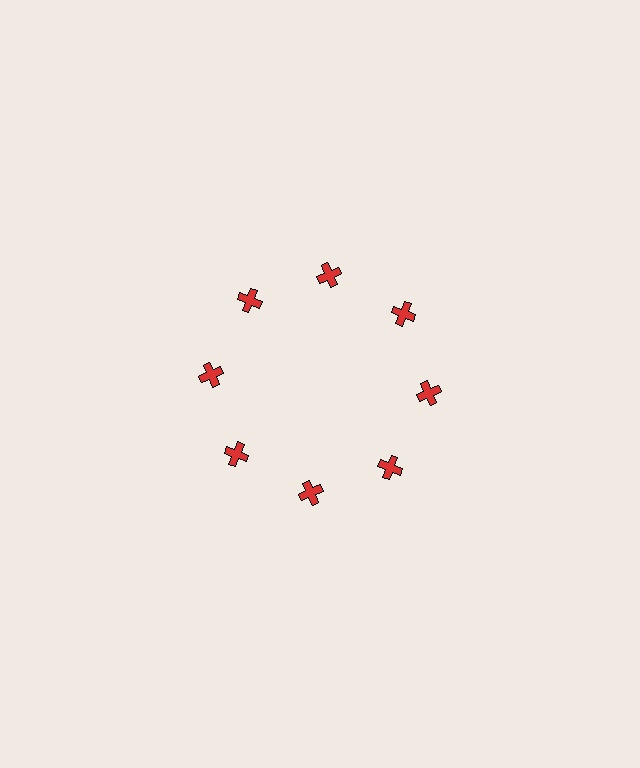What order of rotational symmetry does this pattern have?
This pattern has 8-fold rotational symmetry.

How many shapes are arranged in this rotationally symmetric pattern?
There are 8 shapes, arranged in 8 groups of 1.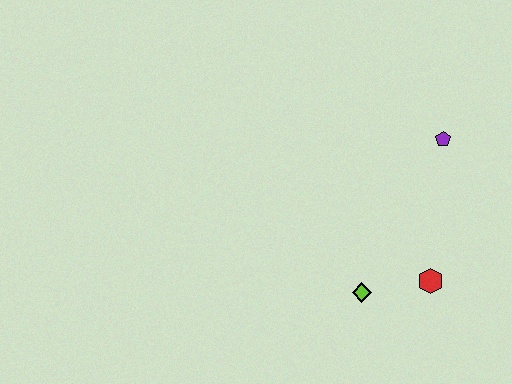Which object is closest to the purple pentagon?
The red hexagon is closest to the purple pentagon.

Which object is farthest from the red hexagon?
The purple pentagon is farthest from the red hexagon.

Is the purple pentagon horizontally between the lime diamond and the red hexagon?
No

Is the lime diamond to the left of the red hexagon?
Yes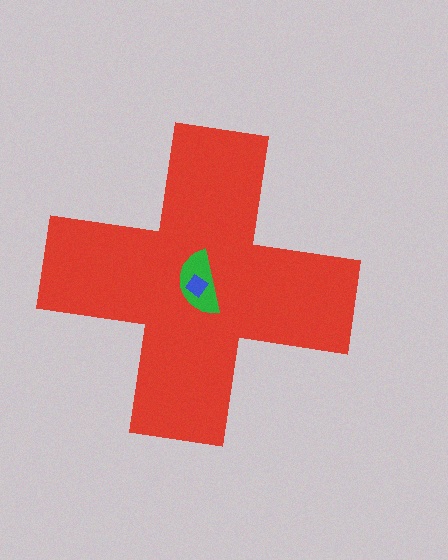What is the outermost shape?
The red cross.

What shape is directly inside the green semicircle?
The blue diamond.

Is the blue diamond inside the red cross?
Yes.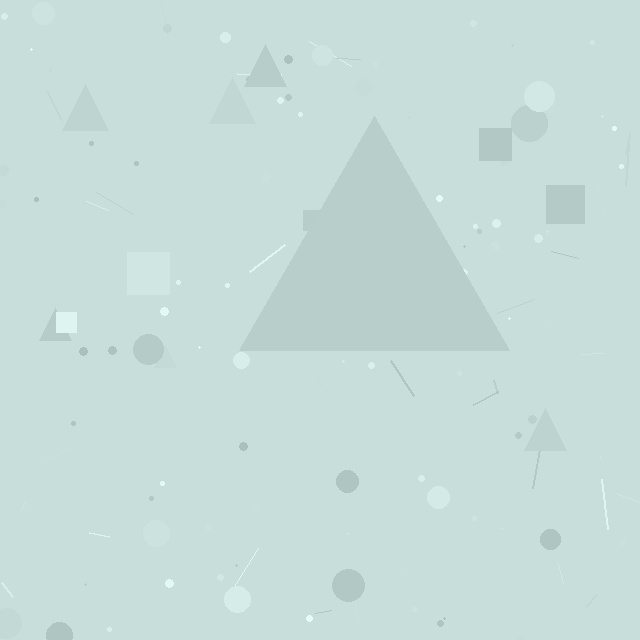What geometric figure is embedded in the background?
A triangle is embedded in the background.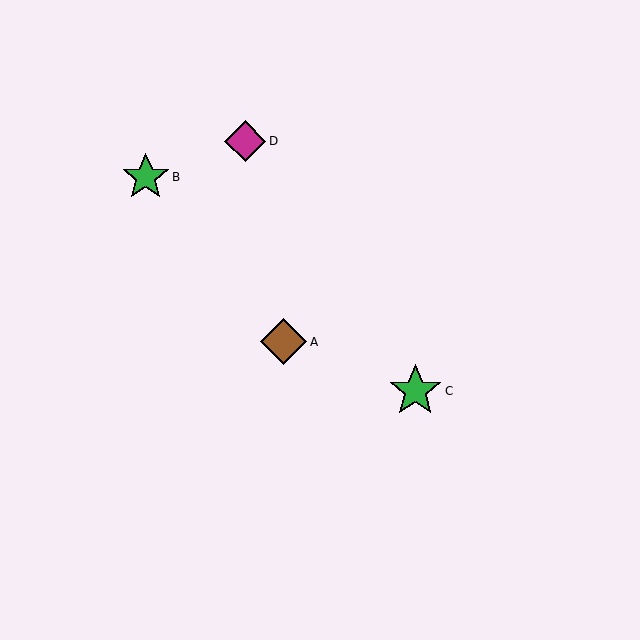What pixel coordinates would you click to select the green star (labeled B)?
Click at (146, 177) to select the green star B.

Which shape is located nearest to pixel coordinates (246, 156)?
The magenta diamond (labeled D) at (245, 141) is nearest to that location.